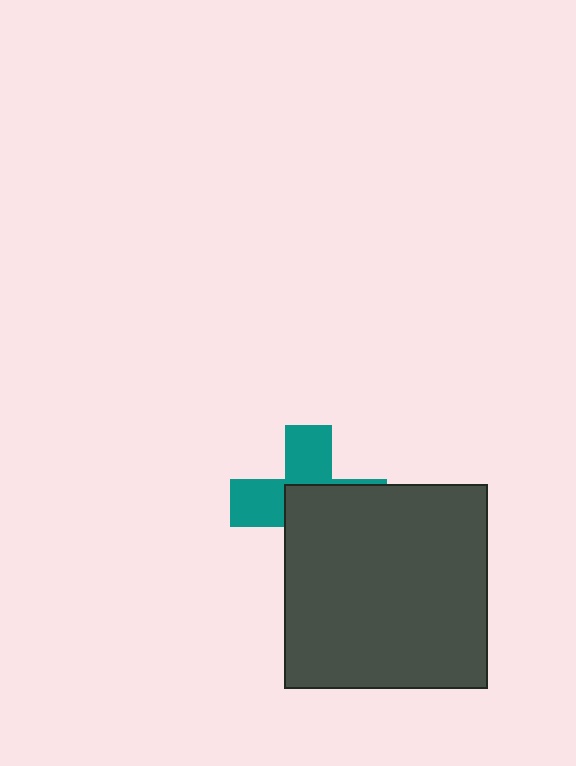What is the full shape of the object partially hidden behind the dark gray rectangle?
The partially hidden object is a teal cross.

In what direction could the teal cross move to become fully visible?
The teal cross could move toward the upper-left. That would shift it out from behind the dark gray rectangle entirely.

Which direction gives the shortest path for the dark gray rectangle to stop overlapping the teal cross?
Moving toward the lower-right gives the shortest separation.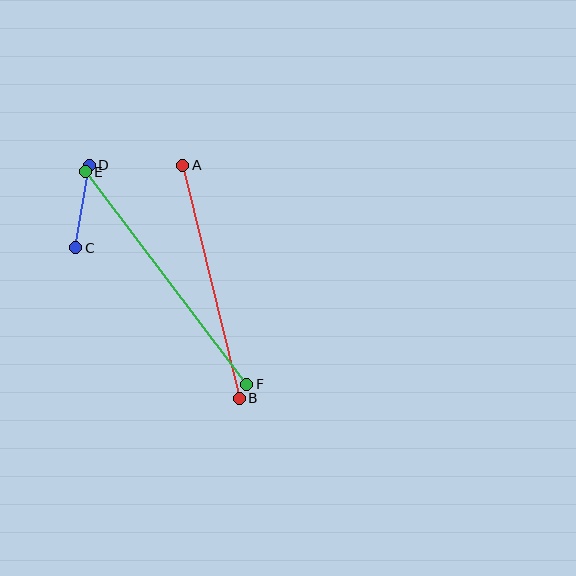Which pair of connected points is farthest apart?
Points E and F are farthest apart.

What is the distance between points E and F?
The distance is approximately 267 pixels.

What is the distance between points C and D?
The distance is approximately 83 pixels.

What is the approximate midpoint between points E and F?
The midpoint is at approximately (166, 278) pixels.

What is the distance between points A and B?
The distance is approximately 240 pixels.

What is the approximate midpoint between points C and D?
The midpoint is at approximately (83, 207) pixels.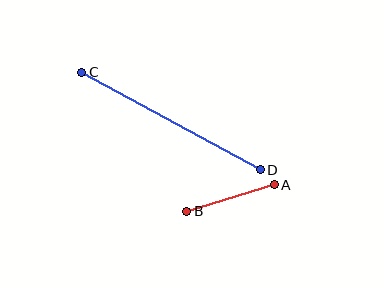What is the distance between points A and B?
The distance is approximately 91 pixels.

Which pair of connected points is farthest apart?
Points C and D are farthest apart.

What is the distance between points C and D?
The distance is approximately 203 pixels.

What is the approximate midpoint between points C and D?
The midpoint is at approximately (171, 121) pixels.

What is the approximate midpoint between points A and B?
The midpoint is at approximately (230, 198) pixels.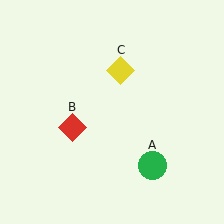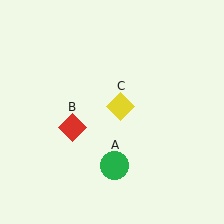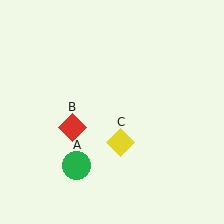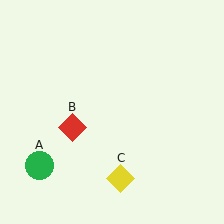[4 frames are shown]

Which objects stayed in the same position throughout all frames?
Red diamond (object B) remained stationary.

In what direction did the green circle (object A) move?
The green circle (object A) moved left.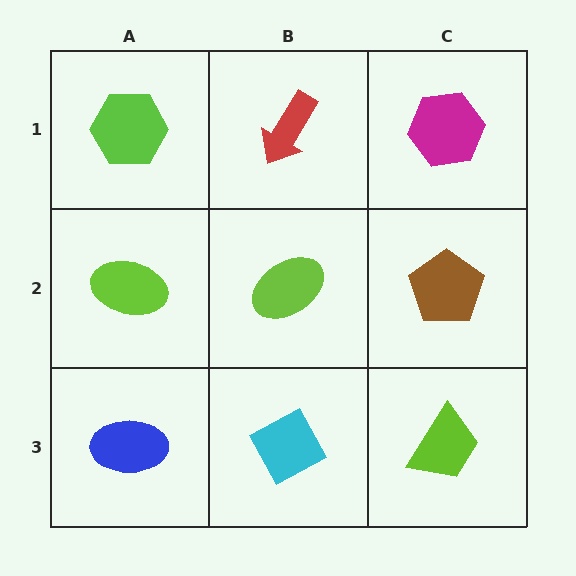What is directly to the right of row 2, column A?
A lime ellipse.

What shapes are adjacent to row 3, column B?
A lime ellipse (row 2, column B), a blue ellipse (row 3, column A), a lime trapezoid (row 3, column C).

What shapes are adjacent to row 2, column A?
A lime hexagon (row 1, column A), a blue ellipse (row 3, column A), a lime ellipse (row 2, column B).